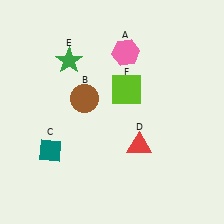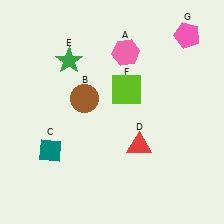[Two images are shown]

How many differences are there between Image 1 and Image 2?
There is 1 difference between the two images.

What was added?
A pink pentagon (G) was added in Image 2.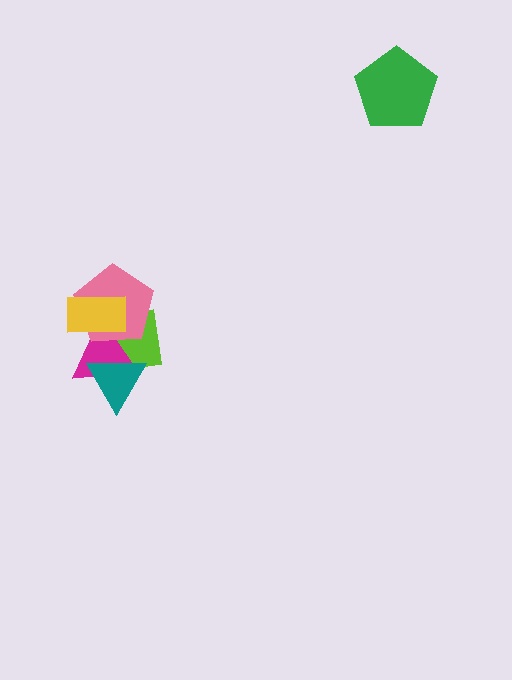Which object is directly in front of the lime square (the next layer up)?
The magenta triangle is directly in front of the lime square.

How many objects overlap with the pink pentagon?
3 objects overlap with the pink pentagon.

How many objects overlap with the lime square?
4 objects overlap with the lime square.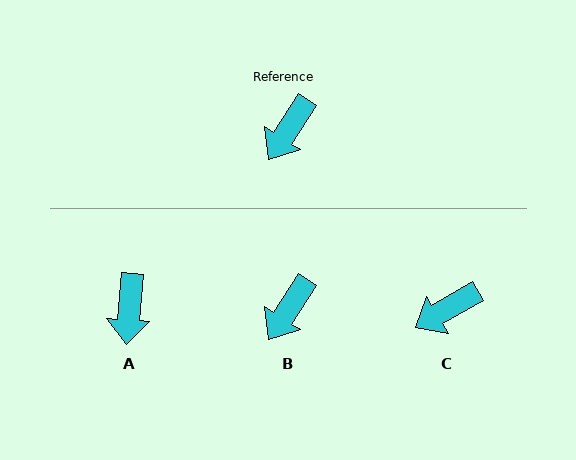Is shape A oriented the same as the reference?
No, it is off by about 28 degrees.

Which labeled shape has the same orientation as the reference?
B.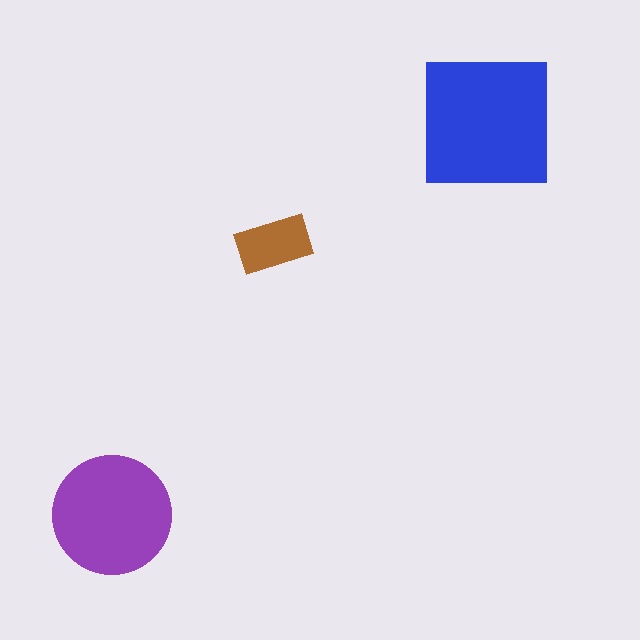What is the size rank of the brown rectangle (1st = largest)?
3rd.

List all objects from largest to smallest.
The blue square, the purple circle, the brown rectangle.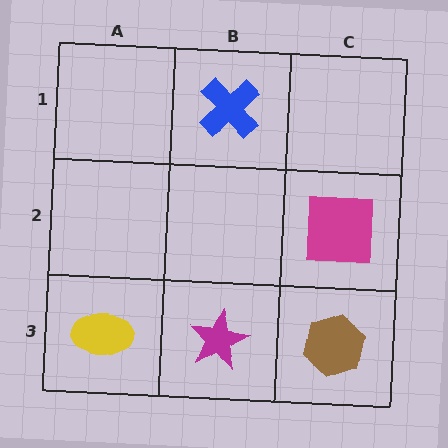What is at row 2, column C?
A magenta square.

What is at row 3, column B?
A magenta star.